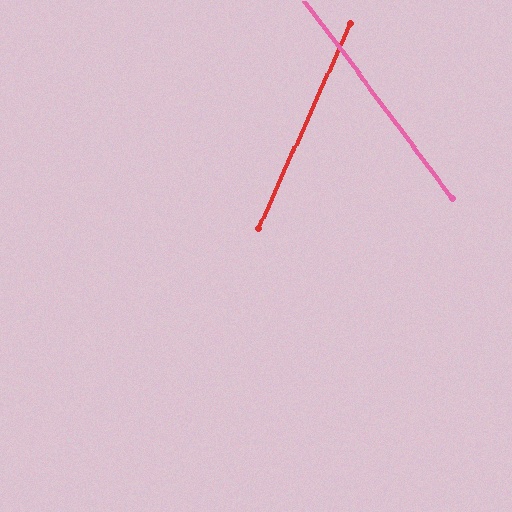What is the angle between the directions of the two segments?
Approximately 61 degrees.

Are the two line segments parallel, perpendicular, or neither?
Neither parallel nor perpendicular — they differ by about 61°.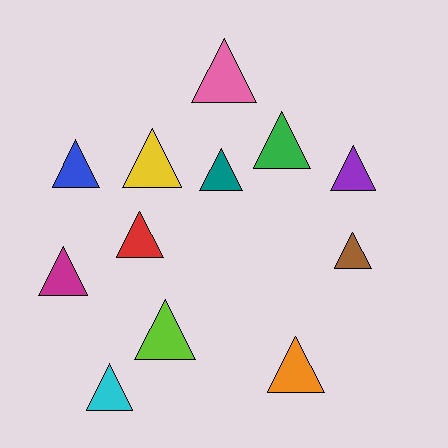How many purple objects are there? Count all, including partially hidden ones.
There is 1 purple object.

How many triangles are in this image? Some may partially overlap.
There are 12 triangles.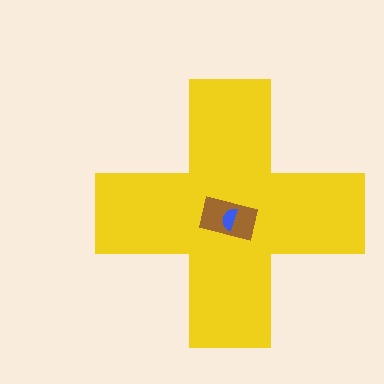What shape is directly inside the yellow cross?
The brown rectangle.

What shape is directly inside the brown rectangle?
The blue semicircle.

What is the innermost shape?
The blue semicircle.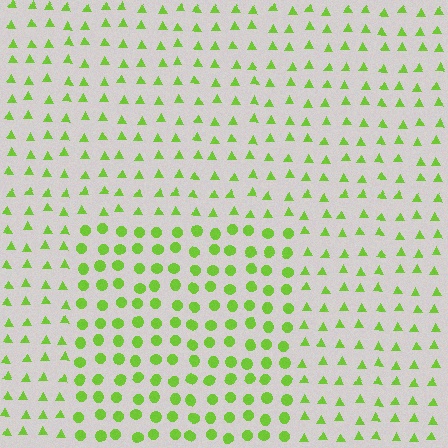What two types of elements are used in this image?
The image uses circles inside the rectangle region and triangles outside it.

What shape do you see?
I see a rectangle.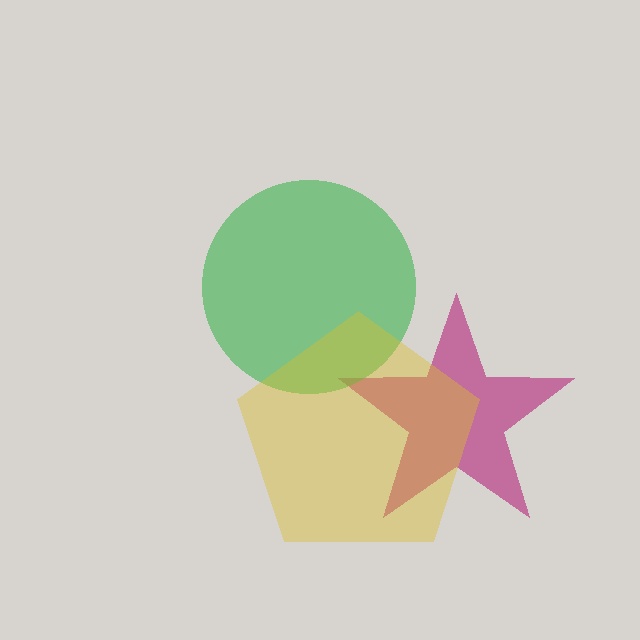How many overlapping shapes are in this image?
There are 3 overlapping shapes in the image.